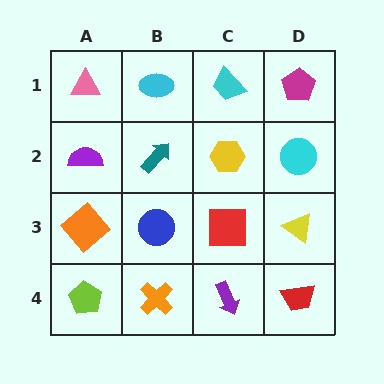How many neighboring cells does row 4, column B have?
3.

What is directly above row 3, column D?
A cyan circle.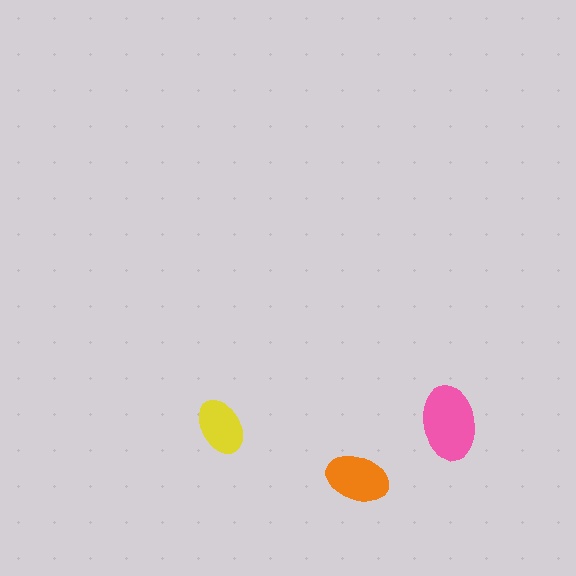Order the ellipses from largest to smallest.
the pink one, the orange one, the yellow one.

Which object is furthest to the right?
The pink ellipse is rightmost.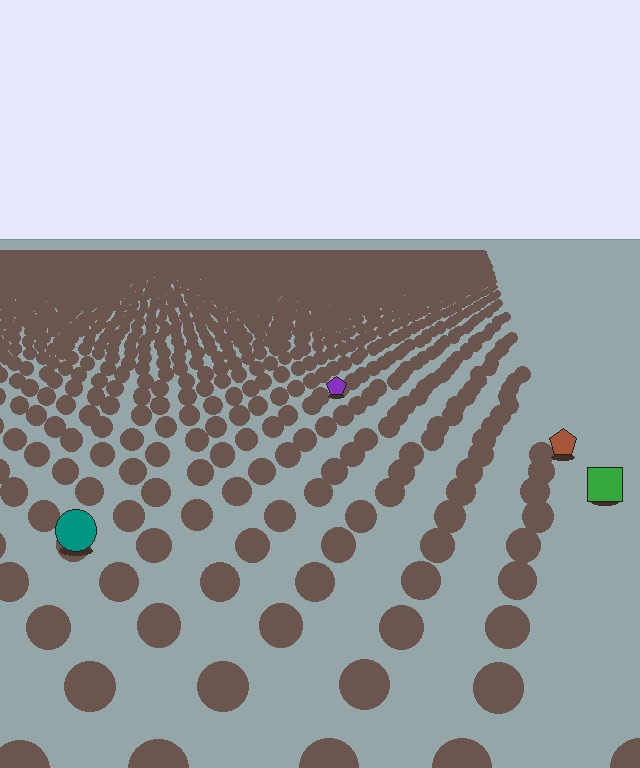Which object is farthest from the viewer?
The purple pentagon is farthest from the viewer. It appears smaller and the ground texture around it is denser.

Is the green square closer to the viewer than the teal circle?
No. The teal circle is closer — you can tell from the texture gradient: the ground texture is coarser near it.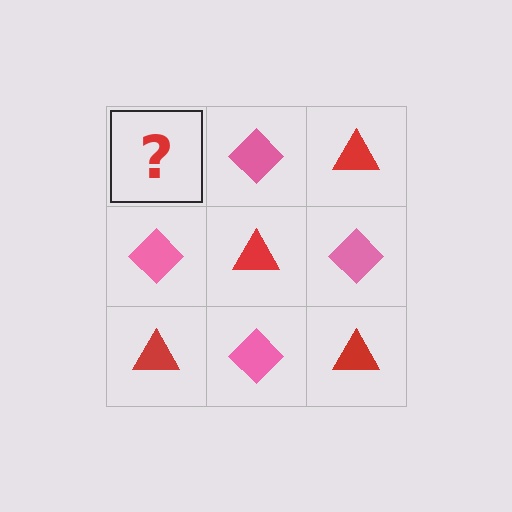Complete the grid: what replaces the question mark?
The question mark should be replaced with a red triangle.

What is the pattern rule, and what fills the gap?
The rule is that it alternates red triangle and pink diamond in a checkerboard pattern. The gap should be filled with a red triangle.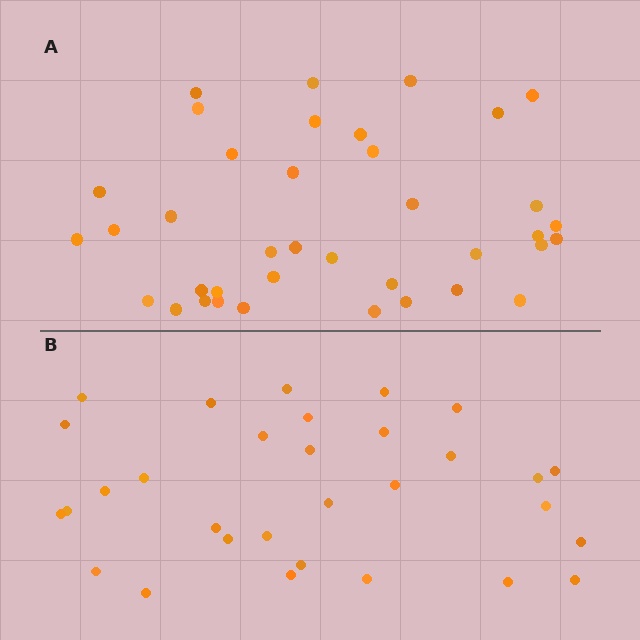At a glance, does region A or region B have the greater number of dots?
Region A (the top region) has more dots.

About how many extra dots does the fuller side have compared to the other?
Region A has roughly 8 or so more dots than region B.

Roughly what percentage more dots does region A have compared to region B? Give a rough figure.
About 25% more.